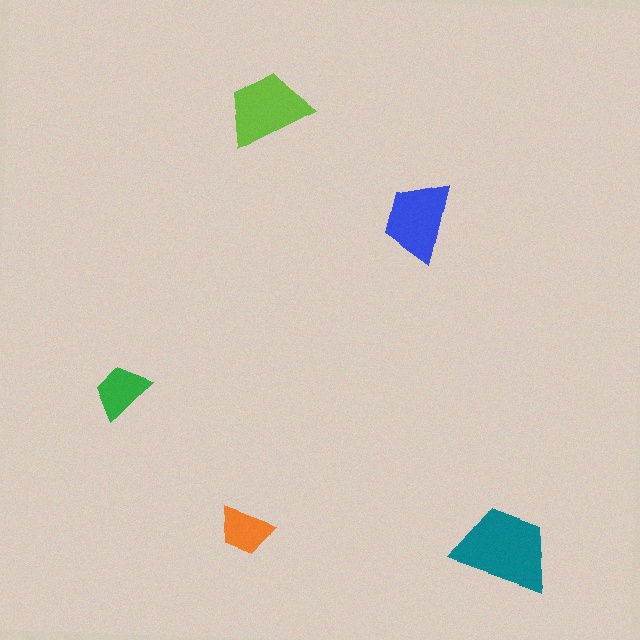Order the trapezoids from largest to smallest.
the teal one, the lime one, the blue one, the green one, the orange one.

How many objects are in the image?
There are 5 objects in the image.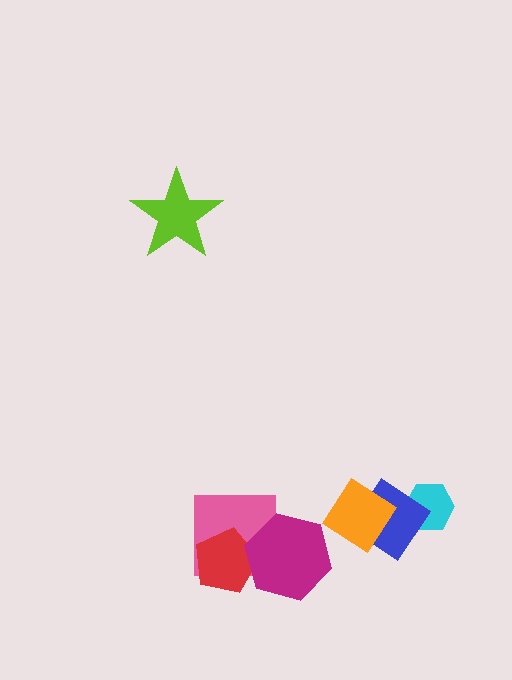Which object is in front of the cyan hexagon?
The blue diamond is in front of the cyan hexagon.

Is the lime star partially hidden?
No, no other shape covers it.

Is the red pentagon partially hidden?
Yes, it is partially covered by another shape.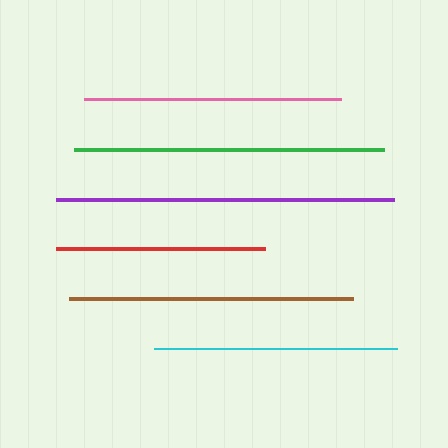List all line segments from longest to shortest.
From longest to shortest: purple, green, brown, pink, cyan, red.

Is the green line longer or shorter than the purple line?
The purple line is longer than the green line.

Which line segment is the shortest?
The red line is the shortest at approximately 209 pixels.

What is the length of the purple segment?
The purple segment is approximately 338 pixels long.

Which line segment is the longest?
The purple line is the longest at approximately 338 pixels.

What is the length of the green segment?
The green segment is approximately 311 pixels long.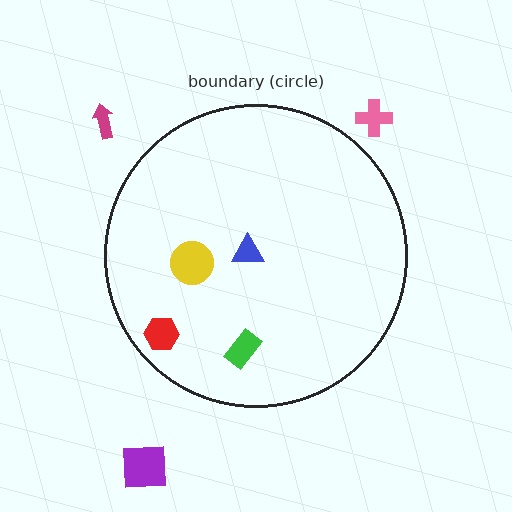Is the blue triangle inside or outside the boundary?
Inside.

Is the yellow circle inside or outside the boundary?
Inside.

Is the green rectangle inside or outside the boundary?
Inside.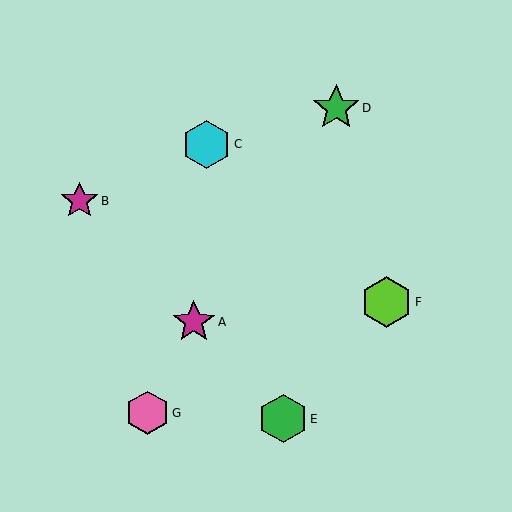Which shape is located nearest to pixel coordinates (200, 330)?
The magenta star (labeled A) at (194, 322) is nearest to that location.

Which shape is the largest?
The lime hexagon (labeled F) is the largest.